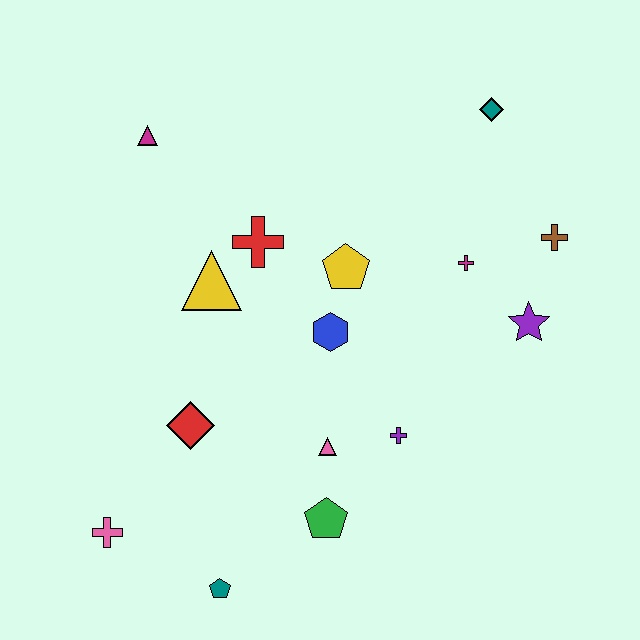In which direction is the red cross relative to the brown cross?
The red cross is to the left of the brown cross.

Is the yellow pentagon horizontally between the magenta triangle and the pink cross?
No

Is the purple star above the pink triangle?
Yes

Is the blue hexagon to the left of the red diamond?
No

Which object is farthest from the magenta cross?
The pink cross is farthest from the magenta cross.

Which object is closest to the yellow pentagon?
The blue hexagon is closest to the yellow pentagon.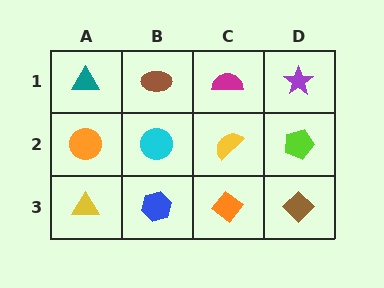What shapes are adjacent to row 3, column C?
A yellow semicircle (row 2, column C), a blue hexagon (row 3, column B), a brown diamond (row 3, column D).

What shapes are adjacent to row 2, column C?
A magenta semicircle (row 1, column C), an orange diamond (row 3, column C), a cyan circle (row 2, column B), a lime pentagon (row 2, column D).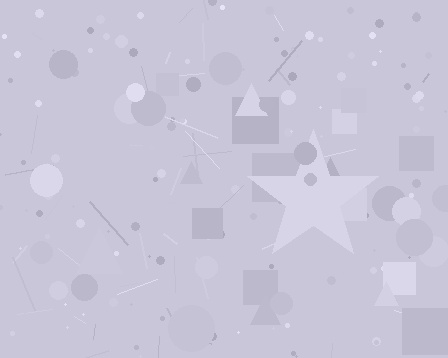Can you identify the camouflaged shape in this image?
The camouflaged shape is a star.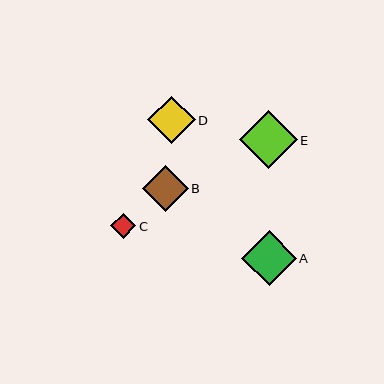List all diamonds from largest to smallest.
From largest to smallest: E, A, D, B, C.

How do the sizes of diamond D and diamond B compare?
Diamond D and diamond B are approximately the same size.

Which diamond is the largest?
Diamond E is the largest with a size of approximately 58 pixels.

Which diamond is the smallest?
Diamond C is the smallest with a size of approximately 25 pixels.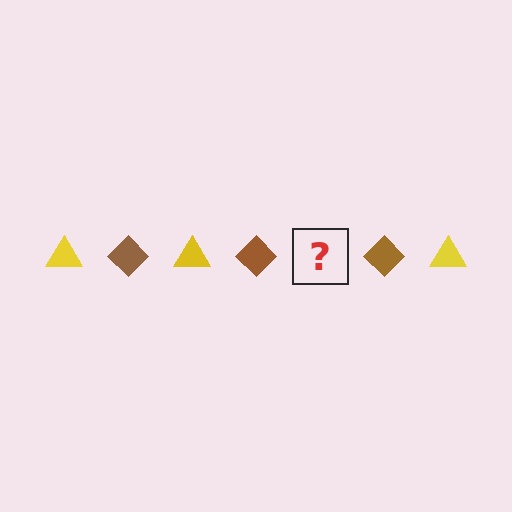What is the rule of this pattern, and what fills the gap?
The rule is that the pattern alternates between yellow triangle and brown diamond. The gap should be filled with a yellow triangle.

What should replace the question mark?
The question mark should be replaced with a yellow triangle.